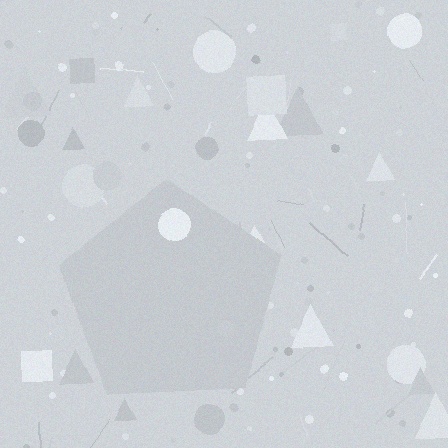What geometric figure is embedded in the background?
A pentagon is embedded in the background.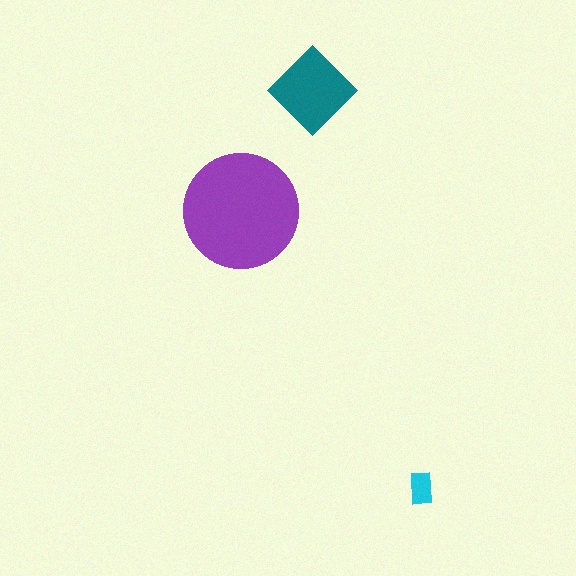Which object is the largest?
The purple circle.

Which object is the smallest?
The cyan rectangle.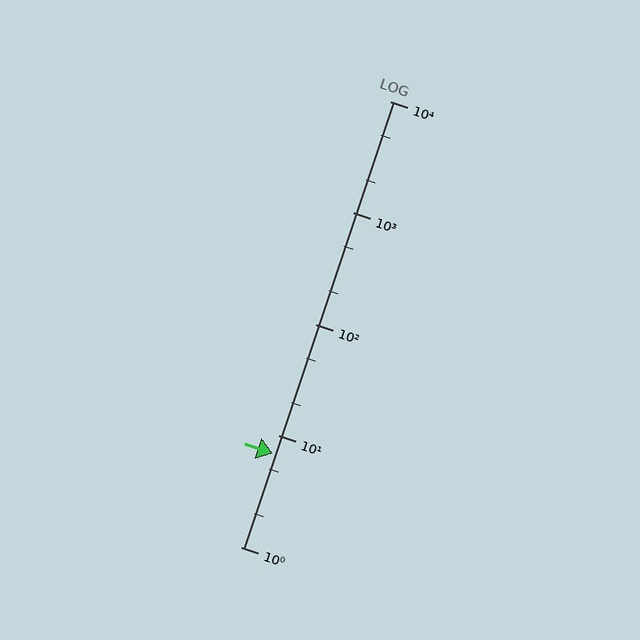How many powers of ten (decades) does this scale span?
The scale spans 4 decades, from 1 to 10000.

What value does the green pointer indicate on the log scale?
The pointer indicates approximately 6.9.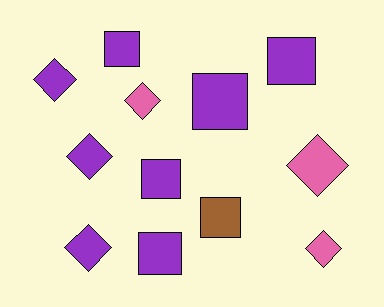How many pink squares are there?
There are no pink squares.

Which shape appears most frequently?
Diamond, with 6 objects.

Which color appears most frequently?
Purple, with 8 objects.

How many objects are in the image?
There are 12 objects.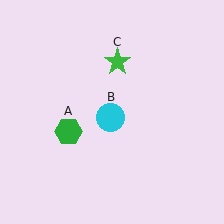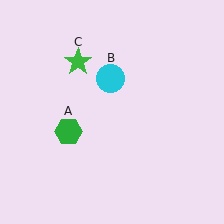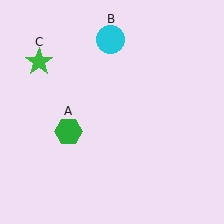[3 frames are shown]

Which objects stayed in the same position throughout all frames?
Green hexagon (object A) remained stationary.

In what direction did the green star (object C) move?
The green star (object C) moved left.